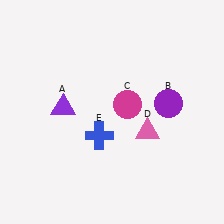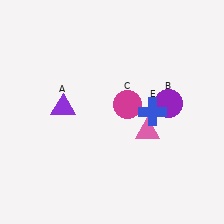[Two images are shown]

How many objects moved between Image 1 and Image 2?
1 object moved between the two images.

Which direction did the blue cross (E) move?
The blue cross (E) moved right.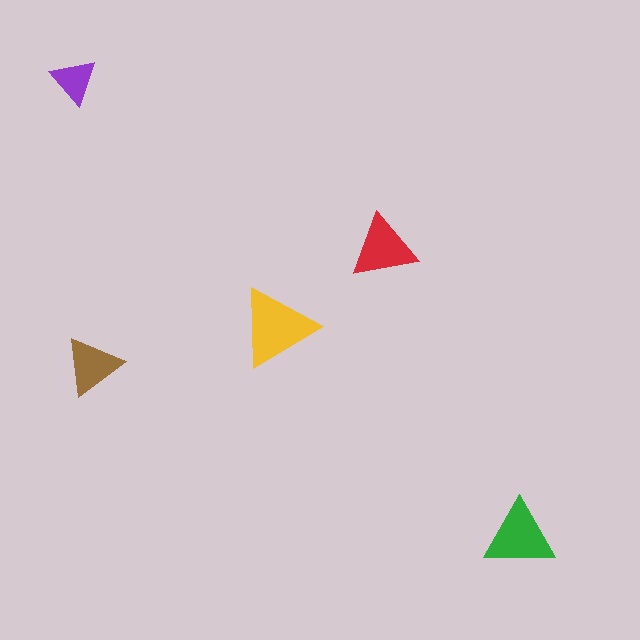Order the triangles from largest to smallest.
the yellow one, the green one, the red one, the brown one, the purple one.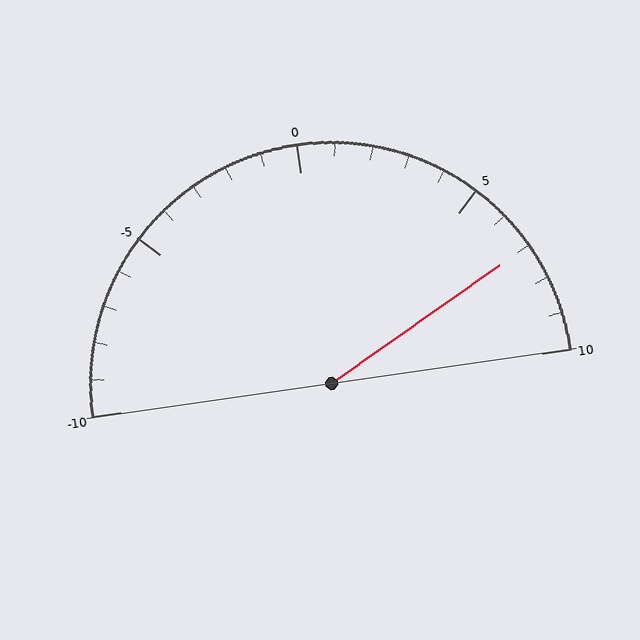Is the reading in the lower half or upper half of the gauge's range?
The reading is in the upper half of the range (-10 to 10).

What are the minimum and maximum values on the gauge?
The gauge ranges from -10 to 10.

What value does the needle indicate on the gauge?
The needle indicates approximately 7.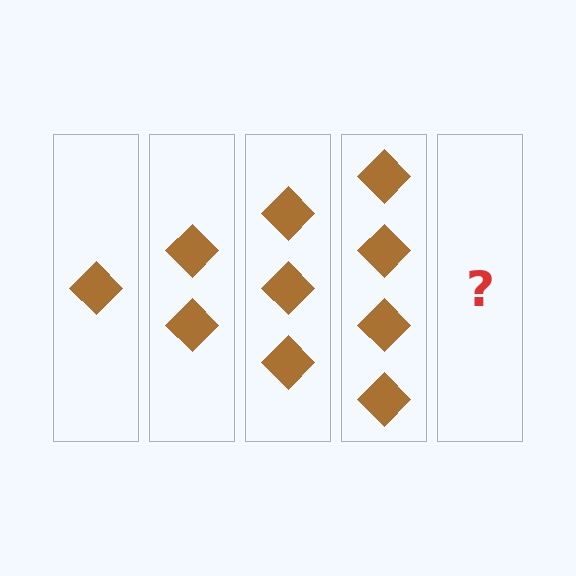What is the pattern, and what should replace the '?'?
The pattern is that each step adds one more diamond. The '?' should be 5 diamonds.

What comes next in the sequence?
The next element should be 5 diamonds.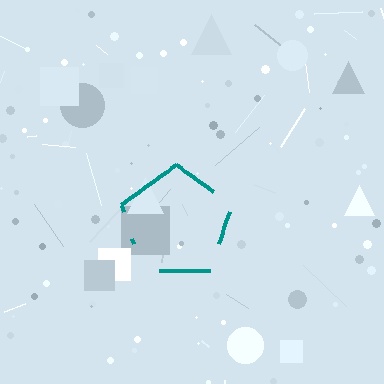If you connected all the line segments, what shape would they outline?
They would outline a pentagon.